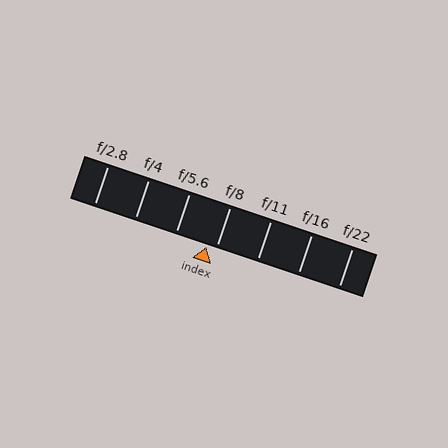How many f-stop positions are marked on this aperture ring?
There are 7 f-stop positions marked.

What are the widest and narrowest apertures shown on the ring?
The widest aperture shown is f/2.8 and the narrowest is f/22.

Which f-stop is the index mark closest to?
The index mark is closest to f/8.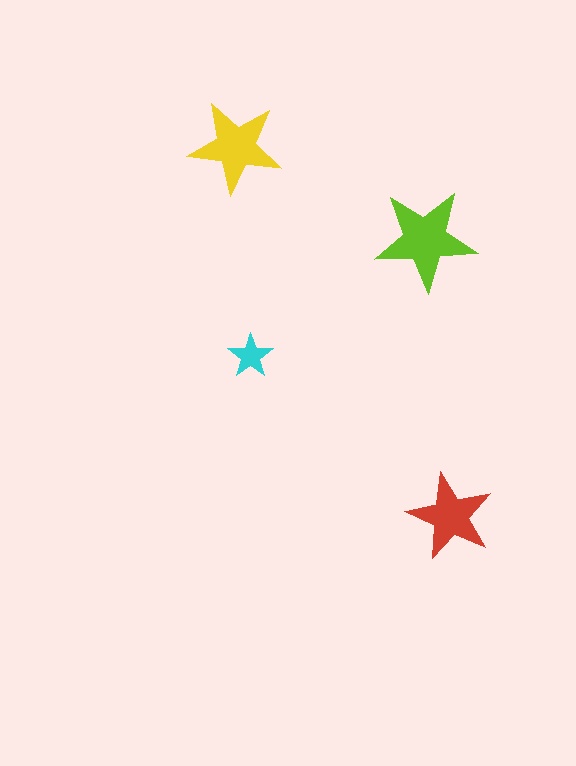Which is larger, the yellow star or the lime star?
The lime one.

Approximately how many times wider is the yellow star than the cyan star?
About 2 times wider.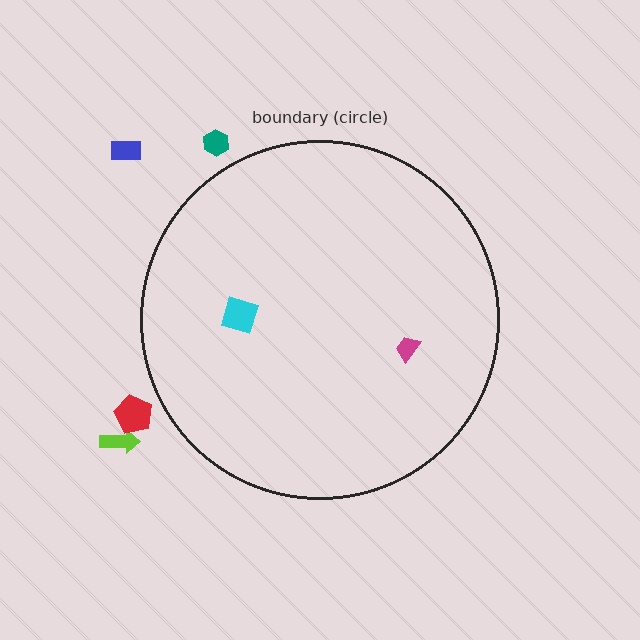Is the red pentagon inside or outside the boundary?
Outside.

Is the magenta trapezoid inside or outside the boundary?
Inside.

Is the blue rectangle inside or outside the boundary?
Outside.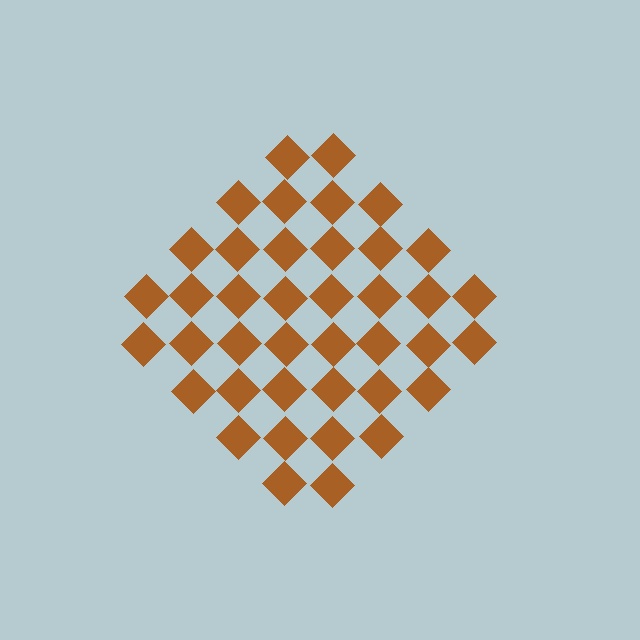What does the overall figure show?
The overall figure shows a diamond.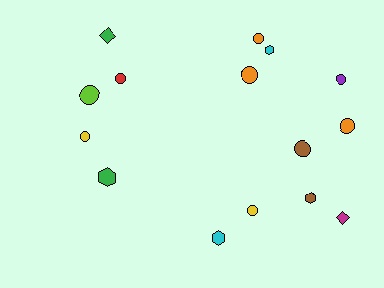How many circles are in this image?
There are 9 circles.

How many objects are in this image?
There are 15 objects.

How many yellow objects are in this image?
There are 2 yellow objects.